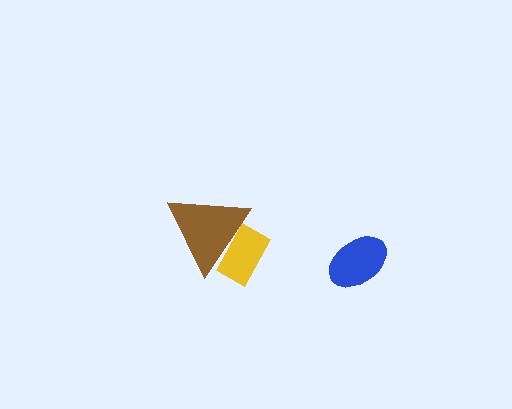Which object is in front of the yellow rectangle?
The brown triangle is in front of the yellow rectangle.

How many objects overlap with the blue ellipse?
0 objects overlap with the blue ellipse.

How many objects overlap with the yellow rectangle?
1 object overlaps with the yellow rectangle.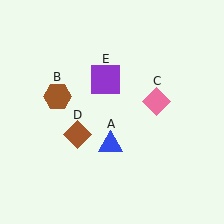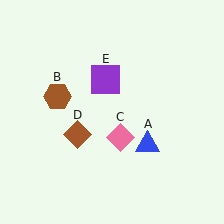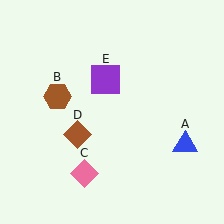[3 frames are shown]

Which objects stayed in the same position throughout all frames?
Brown hexagon (object B) and brown diamond (object D) and purple square (object E) remained stationary.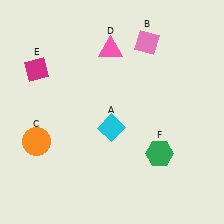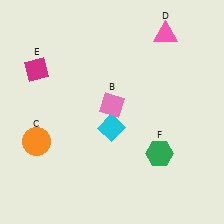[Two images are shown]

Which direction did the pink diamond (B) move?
The pink diamond (B) moved down.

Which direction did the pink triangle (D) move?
The pink triangle (D) moved right.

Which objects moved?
The objects that moved are: the pink diamond (B), the pink triangle (D).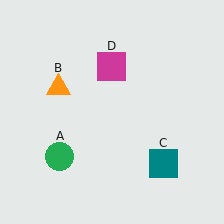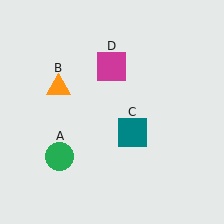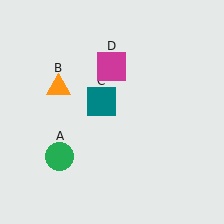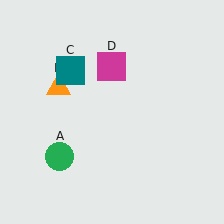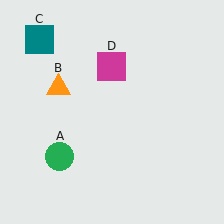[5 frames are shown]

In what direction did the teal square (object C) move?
The teal square (object C) moved up and to the left.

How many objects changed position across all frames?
1 object changed position: teal square (object C).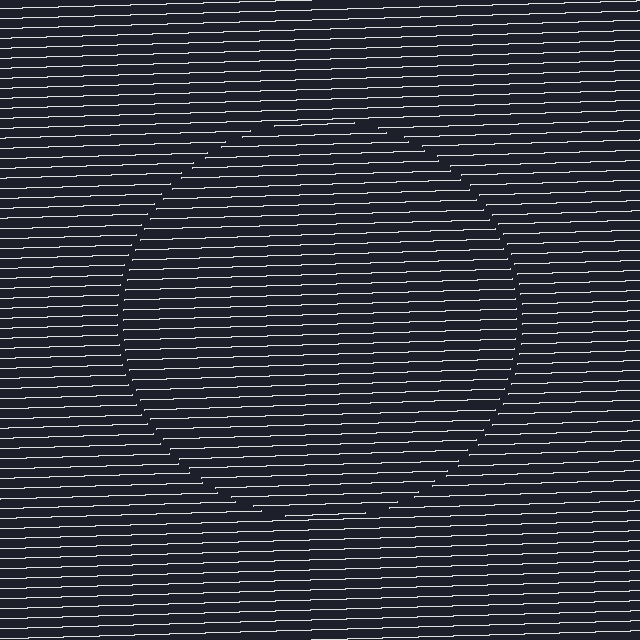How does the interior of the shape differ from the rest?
The interior of the shape contains the same grating, shifted by half a period — the contour is defined by the phase discontinuity where line-ends from the inner and outer gratings abut.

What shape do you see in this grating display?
An illusory circle. The interior of the shape contains the same grating, shifted by half a period — the contour is defined by the phase discontinuity where line-ends from the inner and outer gratings abut.